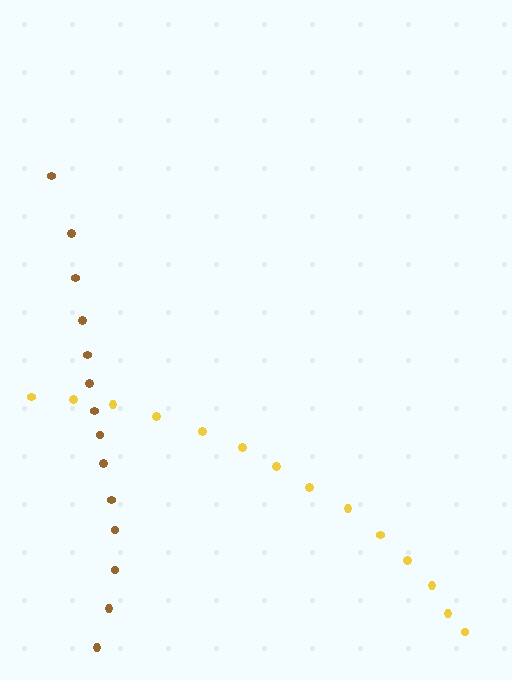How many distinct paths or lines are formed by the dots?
There are 2 distinct paths.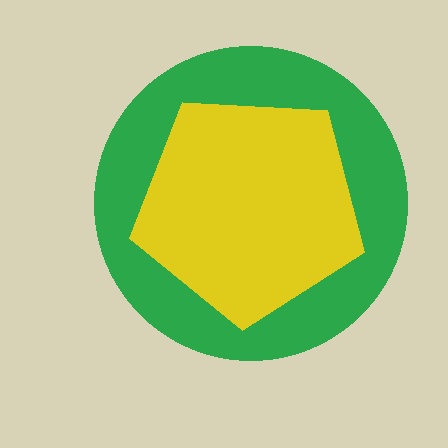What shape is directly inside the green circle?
The yellow pentagon.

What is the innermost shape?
The yellow pentagon.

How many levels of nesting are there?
2.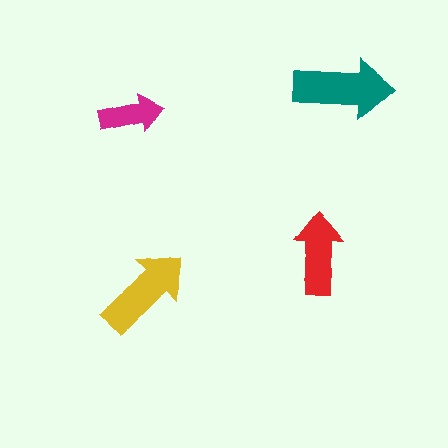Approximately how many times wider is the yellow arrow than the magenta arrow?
About 1.5 times wider.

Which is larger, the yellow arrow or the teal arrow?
The teal one.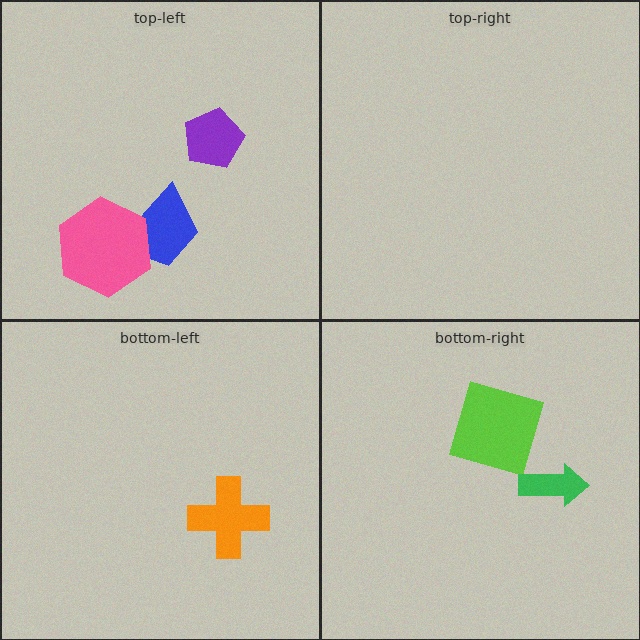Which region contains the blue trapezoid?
The top-left region.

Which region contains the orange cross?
The bottom-left region.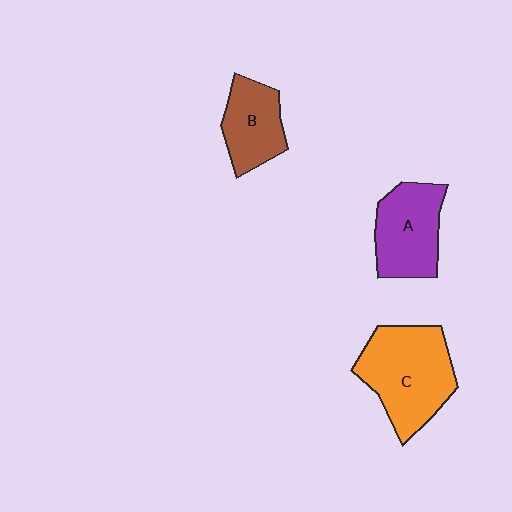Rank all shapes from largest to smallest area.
From largest to smallest: C (orange), A (purple), B (brown).